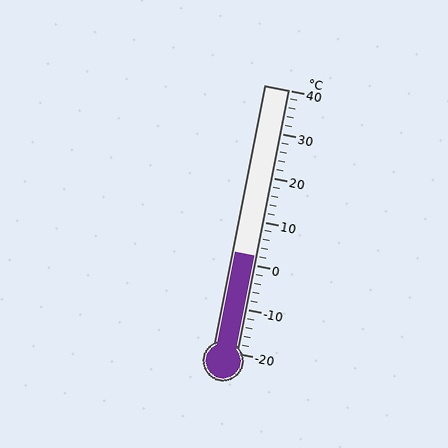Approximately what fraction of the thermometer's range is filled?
The thermometer is filled to approximately 35% of its range.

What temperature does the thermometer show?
The thermometer shows approximately 2°C.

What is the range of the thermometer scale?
The thermometer scale ranges from -20°C to 40°C.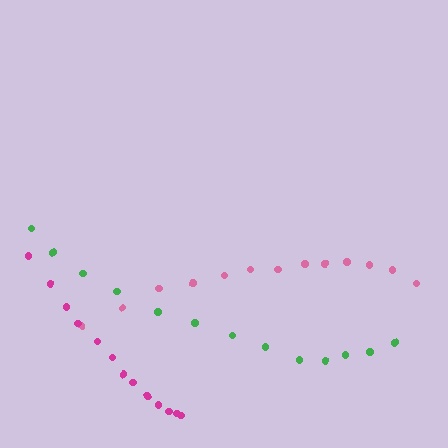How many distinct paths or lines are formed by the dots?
There are 3 distinct paths.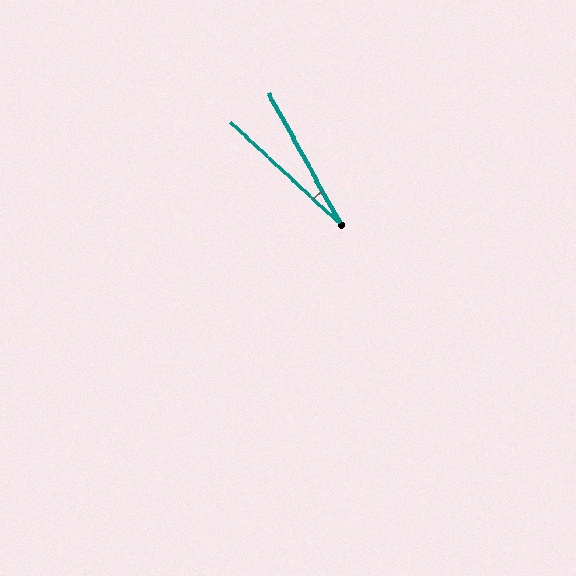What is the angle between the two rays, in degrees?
Approximately 18 degrees.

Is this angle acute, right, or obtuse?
It is acute.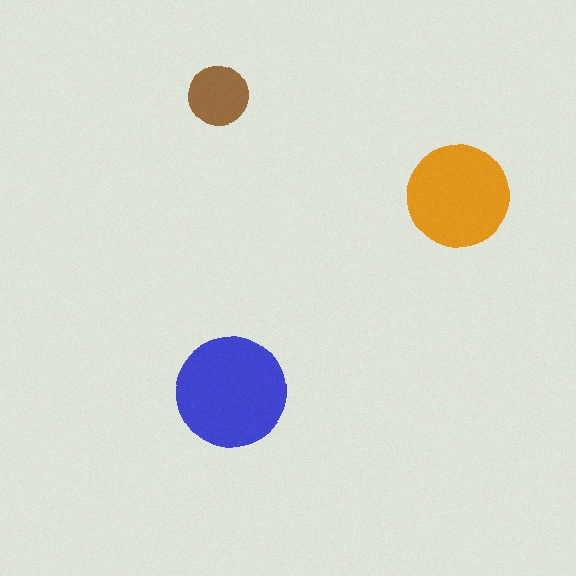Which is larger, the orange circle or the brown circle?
The orange one.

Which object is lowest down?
The blue circle is bottommost.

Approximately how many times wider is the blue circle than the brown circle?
About 2 times wider.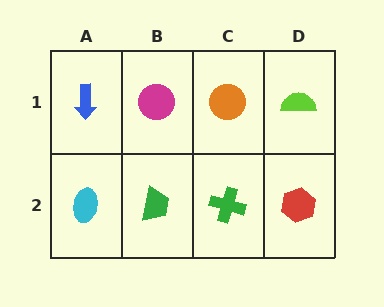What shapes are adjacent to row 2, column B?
A magenta circle (row 1, column B), a cyan ellipse (row 2, column A), a green cross (row 2, column C).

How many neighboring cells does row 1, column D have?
2.